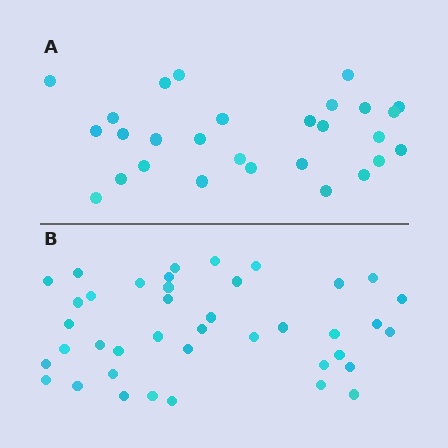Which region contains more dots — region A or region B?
Region B (the bottom region) has more dots.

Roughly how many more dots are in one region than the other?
Region B has roughly 12 or so more dots than region A.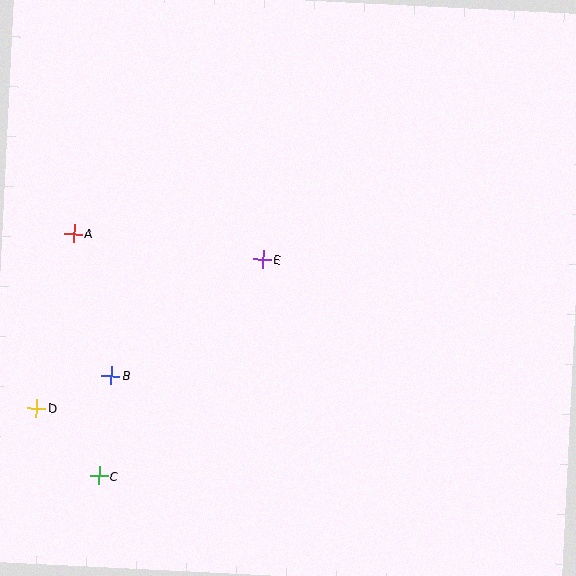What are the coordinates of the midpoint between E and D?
The midpoint between E and D is at (150, 334).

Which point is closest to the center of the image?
Point E at (263, 259) is closest to the center.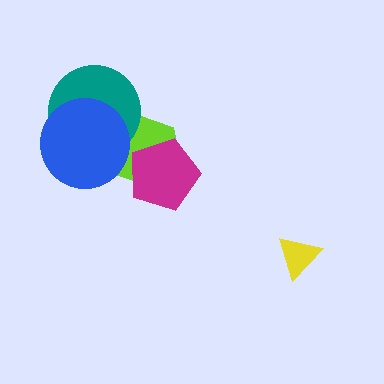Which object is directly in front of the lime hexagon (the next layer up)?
The magenta pentagon is directly in front of the lime hexagon.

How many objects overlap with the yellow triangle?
0 objects overlap with the yellow triangle.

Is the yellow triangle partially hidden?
No, no other shape covers it.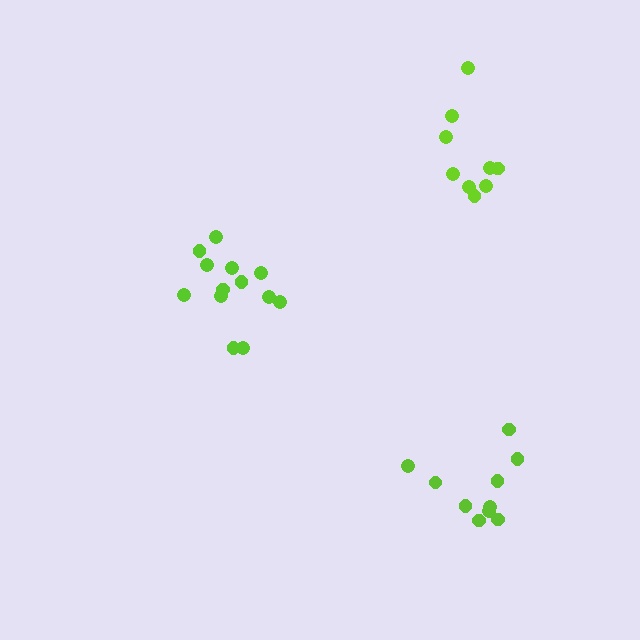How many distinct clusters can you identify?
There are 3 distinct clusters.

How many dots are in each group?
Group 1: 13 dots, Group 2: 10 dots, Group 3: 9 dots (32 total).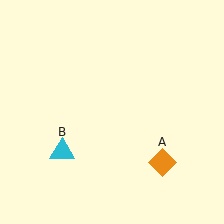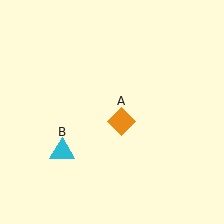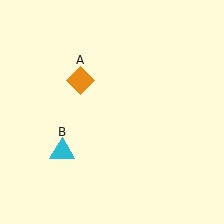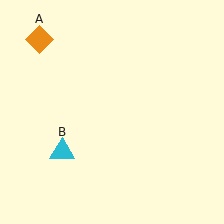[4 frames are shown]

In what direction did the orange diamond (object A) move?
The orange diamond (object A) moved up and to the left.